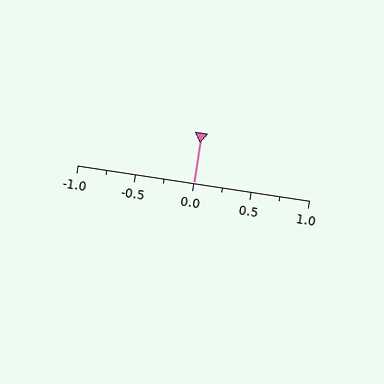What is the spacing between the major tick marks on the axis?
The major ticks are spaced 0.5 apart.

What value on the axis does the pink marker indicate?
The marker indicates approximately 0.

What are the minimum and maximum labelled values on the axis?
The axis runs from -1.0 to 1.0.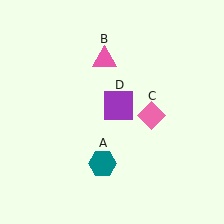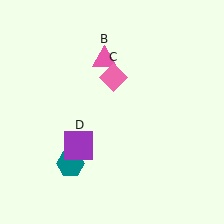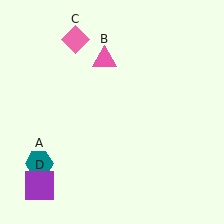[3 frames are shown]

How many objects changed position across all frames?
3 objects changed position: teal hexagon (object A), pink diamond (object C), purple square (object D).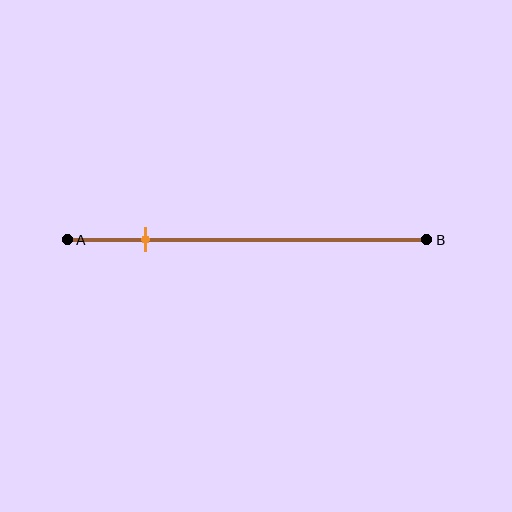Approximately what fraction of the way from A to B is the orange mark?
The orange mark is approximately 20% of the way from A to B.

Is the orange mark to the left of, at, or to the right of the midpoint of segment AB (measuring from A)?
The orange mark is to the left of the midpoint of segment AB.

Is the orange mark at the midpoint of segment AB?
No, the mark is at about 20% from A, not at the 50% midpoint.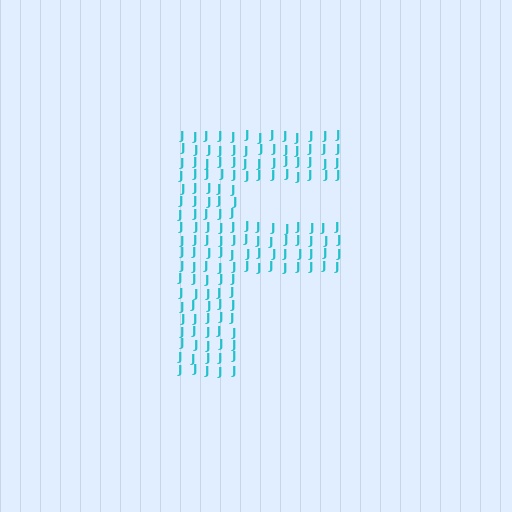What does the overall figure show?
The overall figure shows the letter F.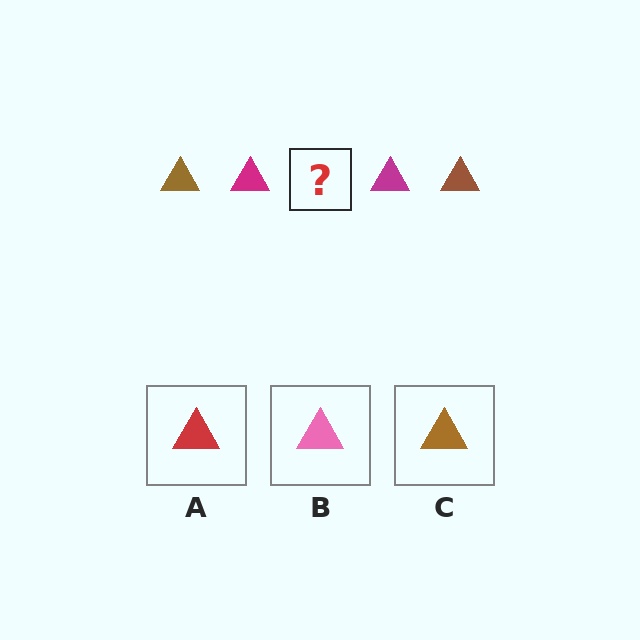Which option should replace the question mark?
Option C.